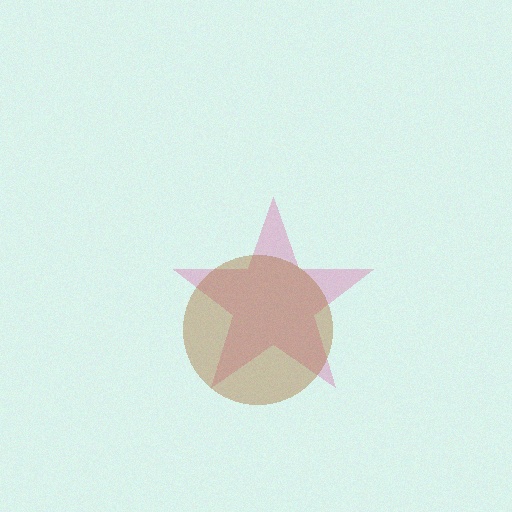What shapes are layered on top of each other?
The layered shapes are: a pink star, a brown circle.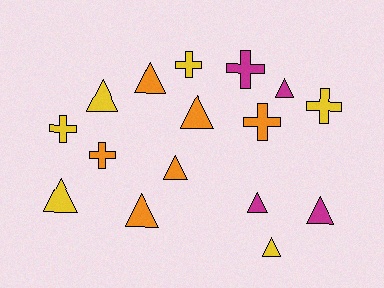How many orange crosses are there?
There are 2 orange crosses.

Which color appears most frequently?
Orange, with 6 objects.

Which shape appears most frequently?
Triangle, with 10 objects.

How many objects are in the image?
There are 16 objects.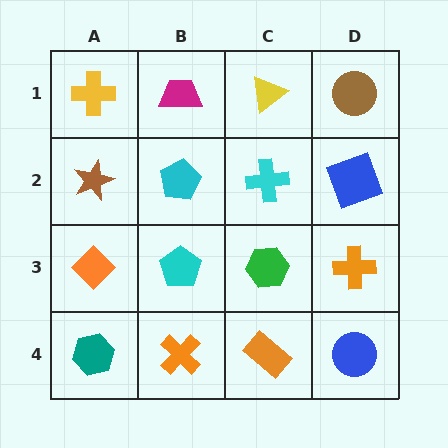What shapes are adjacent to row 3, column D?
A blue square (row 2, column D), a blue circle (row 4, column D), a green hexagon (row 3, column C).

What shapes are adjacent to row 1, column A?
A brown star (row 2, column A), a magenta trapezoid (row 1, column B).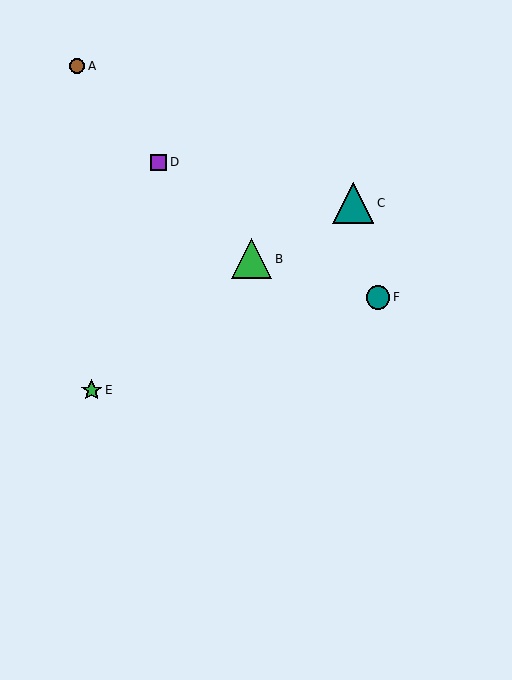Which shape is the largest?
The teal triangle (labeled C) is the largest.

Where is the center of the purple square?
The center of the purple square is at (159, 162).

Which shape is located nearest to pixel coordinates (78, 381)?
The green star (labeled E) at (92, 390) is nearest to that location.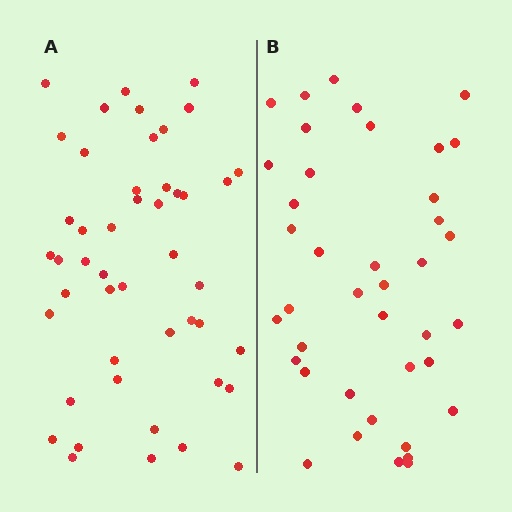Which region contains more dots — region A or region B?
Region A (the left region) has more dots.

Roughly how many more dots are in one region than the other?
Region A has roughly 8 or so more dots than region B.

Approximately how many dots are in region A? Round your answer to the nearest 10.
About 50 dots. (The exact count is 47, which rounds to 50.)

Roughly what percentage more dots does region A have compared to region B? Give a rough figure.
About 20% more.